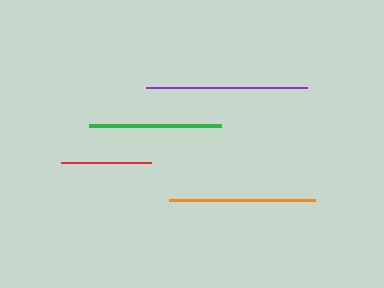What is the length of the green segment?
The green segment is approximately 132 pixels long.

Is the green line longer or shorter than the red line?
The green line is longer than the red line.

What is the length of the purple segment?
The purple segment is approximately 162 pixels long.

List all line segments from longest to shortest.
From longest to shortest: purple, orange, green, red.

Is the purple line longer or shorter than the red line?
The purple line is longer than the red line.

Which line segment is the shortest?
The red line is the shortest at approximately 90 pixels.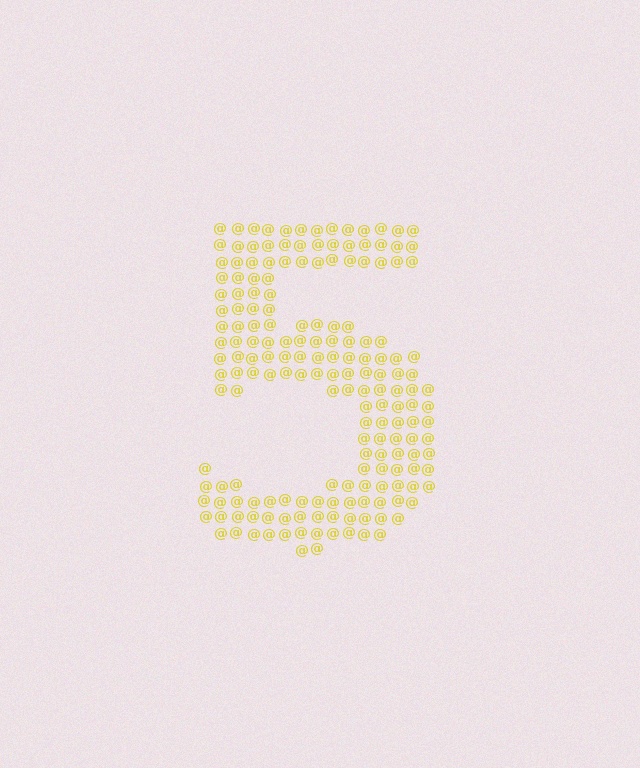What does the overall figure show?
The overall figure shows the digit 5.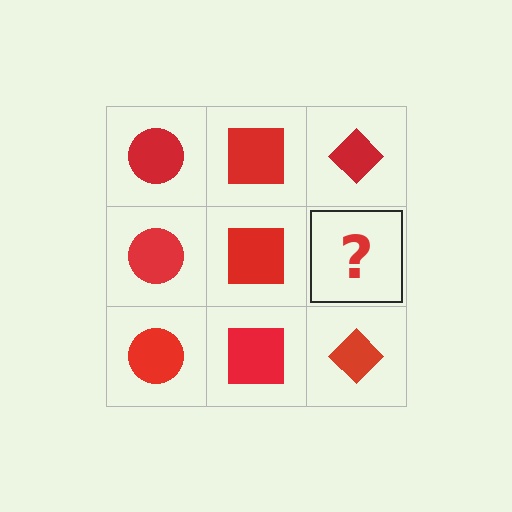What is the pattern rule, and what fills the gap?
The rule is that each column has a consistent shape. The gap should be filled with a red diamond.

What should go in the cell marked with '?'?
The missing cell should contain a red diamond.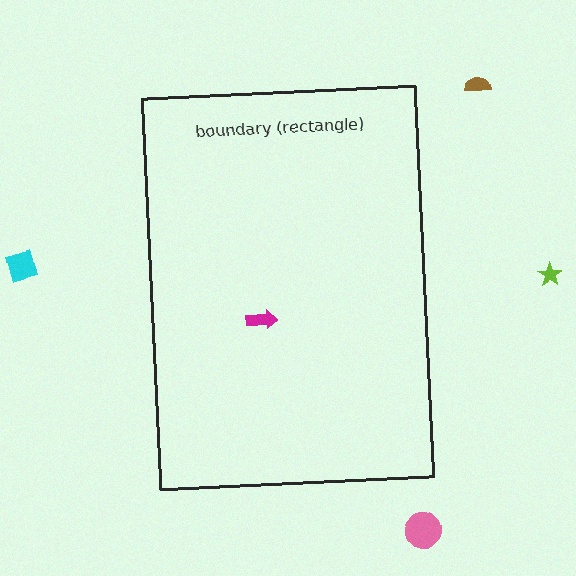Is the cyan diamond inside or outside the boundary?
Outside.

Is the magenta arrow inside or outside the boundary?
Inside.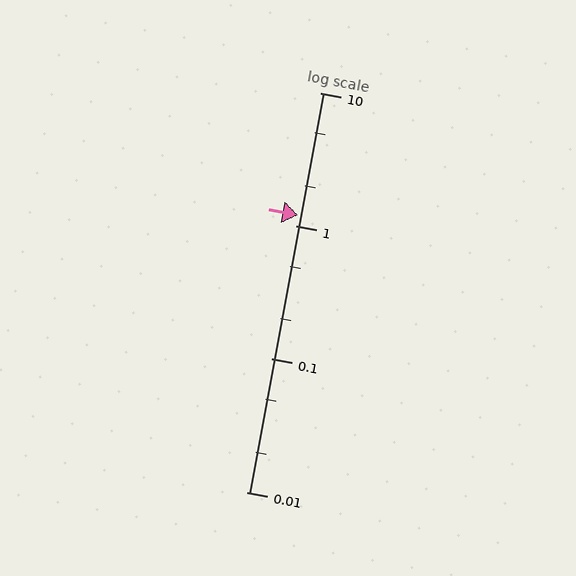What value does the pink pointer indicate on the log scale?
The pointer indicates approximately 1.2.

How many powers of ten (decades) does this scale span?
The scale spans 3 decades, from 0.01 to 10.